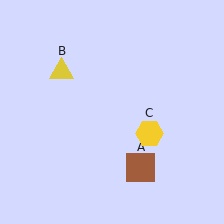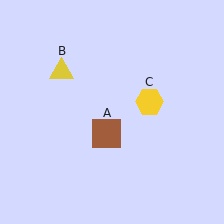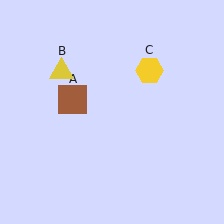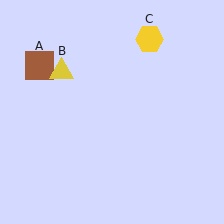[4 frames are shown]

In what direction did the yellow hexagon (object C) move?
The yellow hexagon (object C) moved up.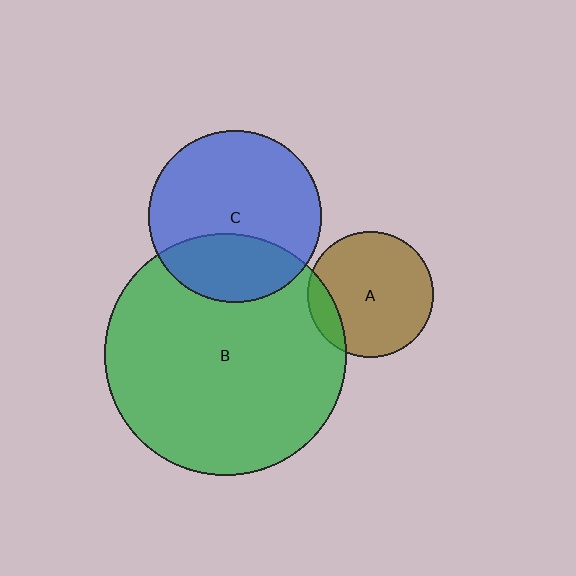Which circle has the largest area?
Circle B (green).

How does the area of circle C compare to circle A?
Approximately 1.9 times.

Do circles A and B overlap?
Yes.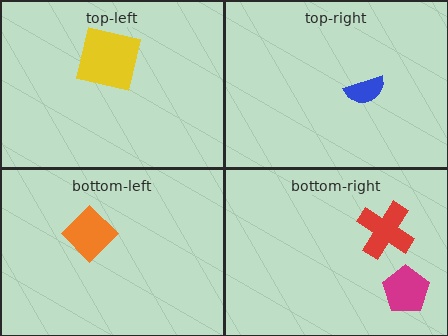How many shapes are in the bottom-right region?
2.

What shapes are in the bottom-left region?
The orange diamond.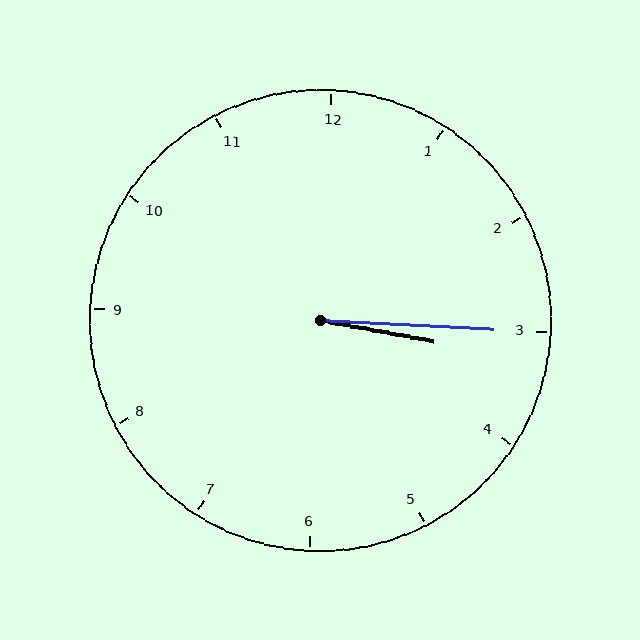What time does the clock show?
3:15.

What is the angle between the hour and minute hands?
Approximately 8 degrees.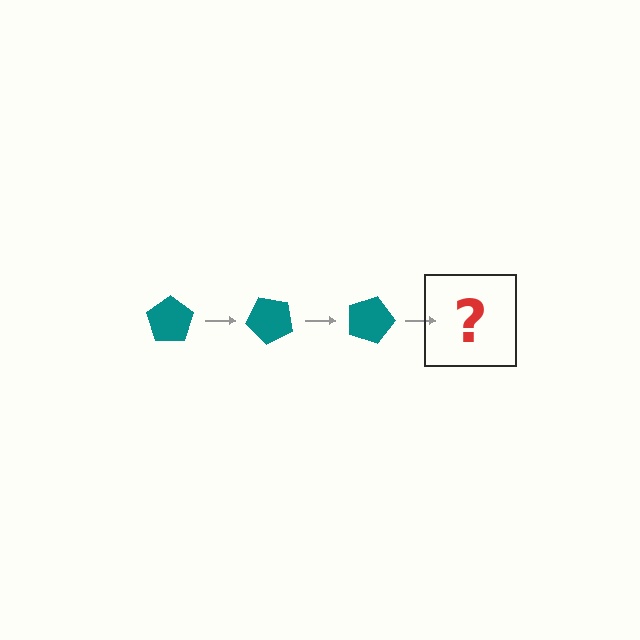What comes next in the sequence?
The next element should be a teal pentagon rotated 135 degrees.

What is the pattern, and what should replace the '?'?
The pattern is that the pentagon rotates 45 degrees each step. The '?' should be a teal pentagon rotated 135 degrees.